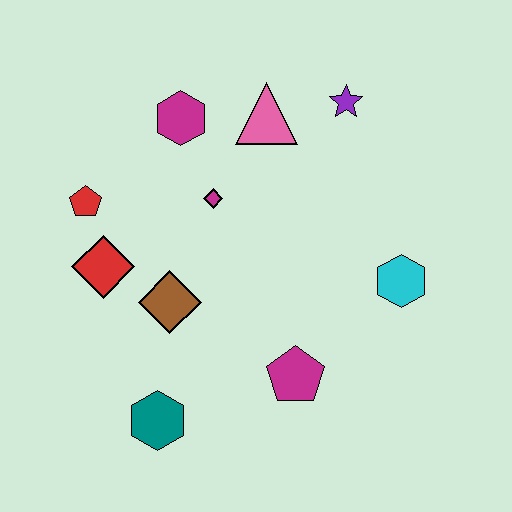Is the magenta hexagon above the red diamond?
Yes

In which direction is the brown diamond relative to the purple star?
The brown diamond is below the purple star.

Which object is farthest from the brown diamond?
The purple star is farthest from the brown diamond.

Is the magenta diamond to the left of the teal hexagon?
No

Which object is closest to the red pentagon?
The red diamond is closest to the red pentagon.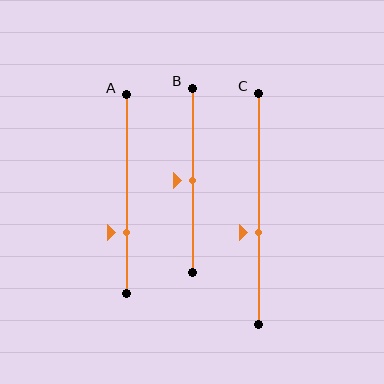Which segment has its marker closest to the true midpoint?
Segment B has its marker closest to the true midpoint.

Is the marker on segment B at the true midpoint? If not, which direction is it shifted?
Yes, the marker on segment B is at the true midpoint.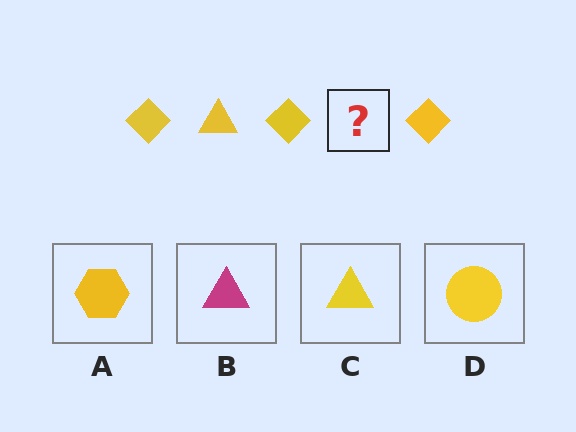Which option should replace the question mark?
Option C.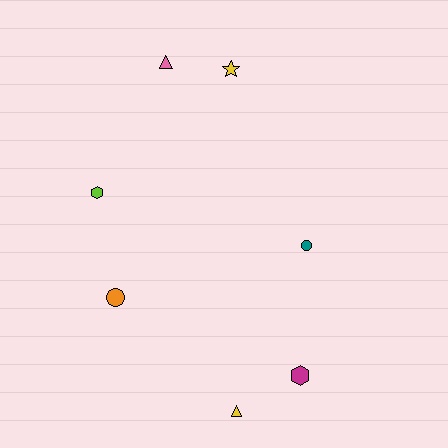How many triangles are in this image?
There are 2 triangles.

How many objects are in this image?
There are 7 objects.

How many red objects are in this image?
There are no red objects.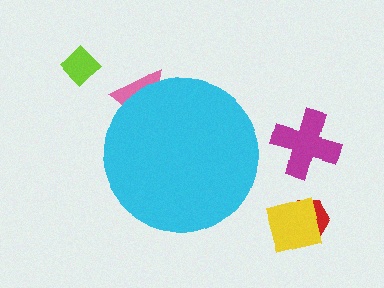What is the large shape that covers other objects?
A cyan circle.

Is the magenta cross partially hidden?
No, the magenta cross is fully visible.